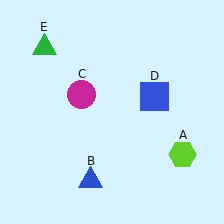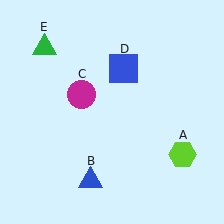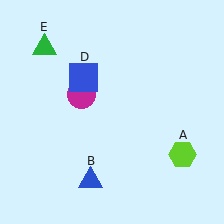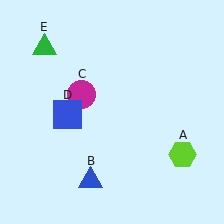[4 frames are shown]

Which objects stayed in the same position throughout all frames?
Lime hexagon (object A) and blue triangle (object B) and magenta circle (object C) and green triangle (object E) remained stationary.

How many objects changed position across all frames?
1 object changed position: blue square (object D).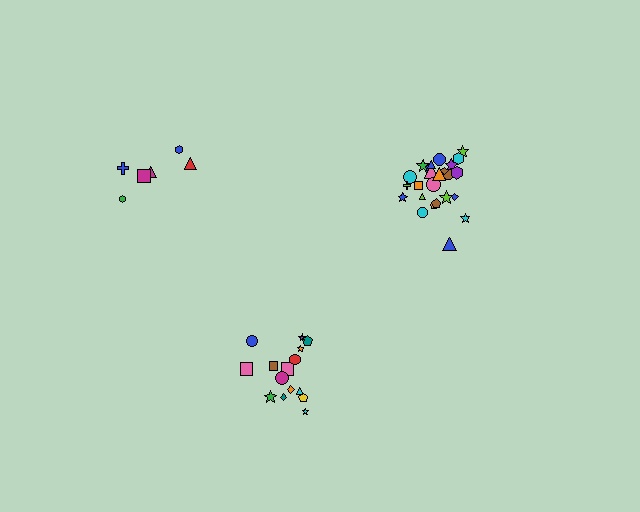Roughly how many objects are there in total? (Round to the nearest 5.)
Roughly 45 objects in total.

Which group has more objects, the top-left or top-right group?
The top-right group.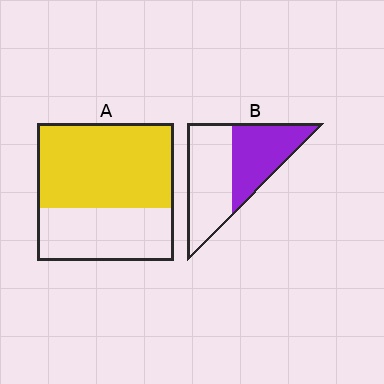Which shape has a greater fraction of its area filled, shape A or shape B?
Shape A.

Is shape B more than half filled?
No.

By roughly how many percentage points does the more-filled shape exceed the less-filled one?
By roughly 15 percentage points (A over B).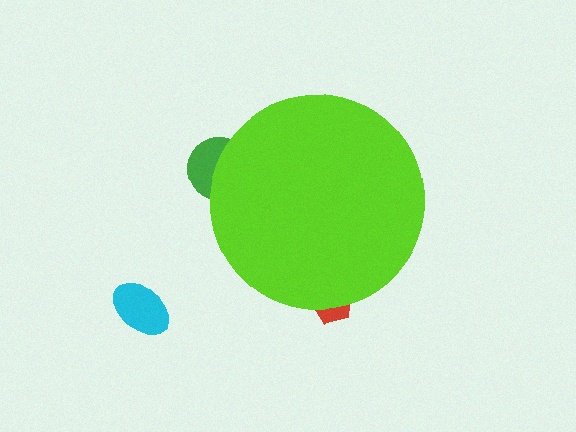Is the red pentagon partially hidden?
Yes, the red pentagon is partially hidden behind the lime circle.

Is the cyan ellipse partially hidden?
No, the cyan ellipse is fully visible.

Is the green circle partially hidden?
Yes, the green circle is partially hidden behind the lime circle.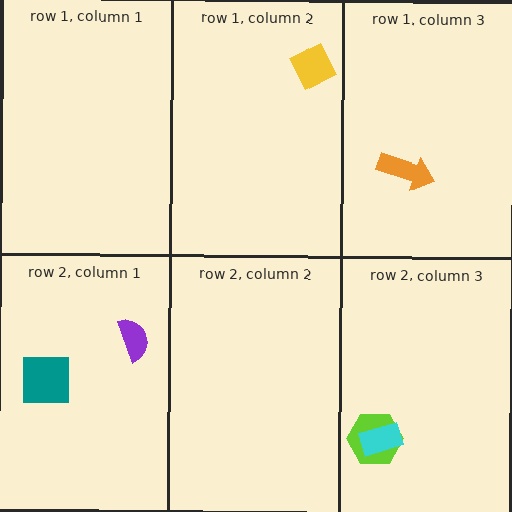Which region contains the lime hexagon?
The row 2, column 3 region.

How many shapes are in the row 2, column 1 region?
2.